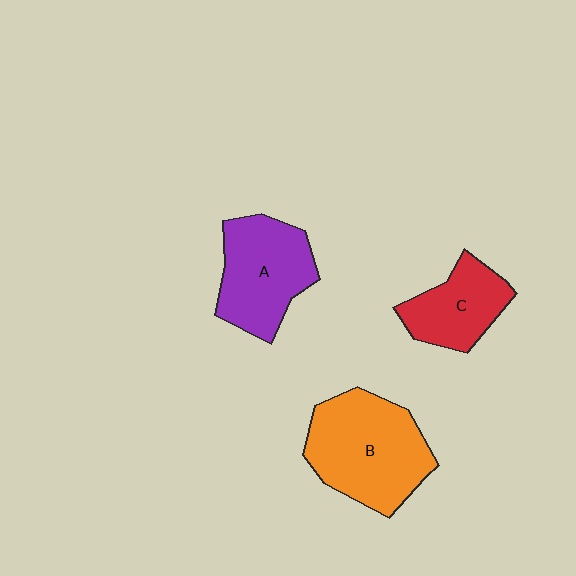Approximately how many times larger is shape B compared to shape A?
Approximately 1.2 times.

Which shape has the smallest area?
Shape C (red).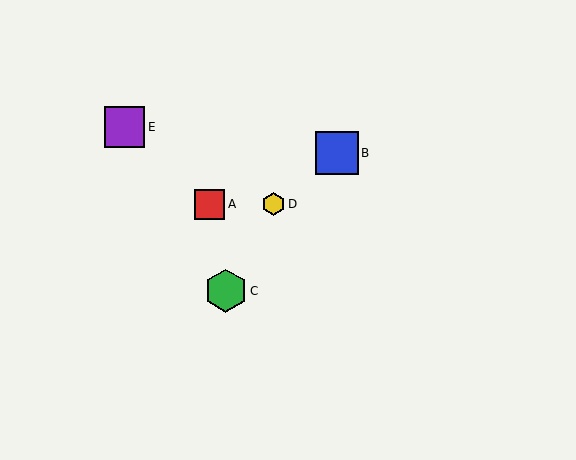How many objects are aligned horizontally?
2 objects (A, D) are aligned horizontally.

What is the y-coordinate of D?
Object D is at y≈204.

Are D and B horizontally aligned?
No, D is at y≈204 and B is at y≈153.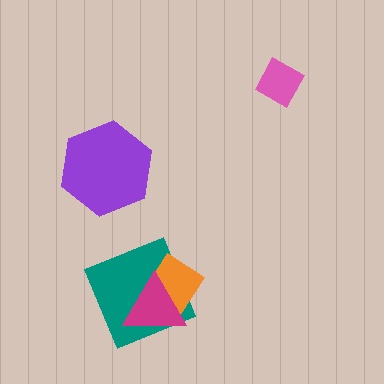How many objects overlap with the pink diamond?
0 objects overlap with the pink diamond.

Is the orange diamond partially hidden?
Yes, it is partially covered by another shape.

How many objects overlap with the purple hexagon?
0 objects overlap with the purple hexagon.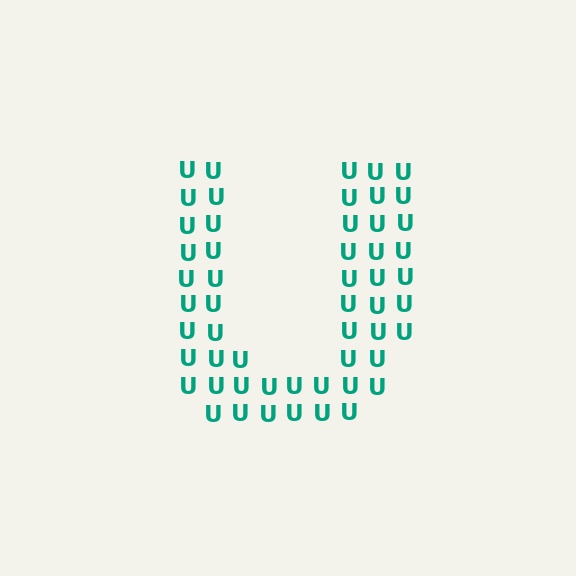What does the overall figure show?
The overall figure shows the letter U.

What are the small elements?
The small elements are letter U's.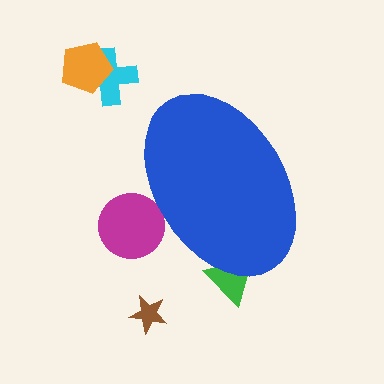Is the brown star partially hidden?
No, the brown star is fully visible.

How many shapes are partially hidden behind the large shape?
2 shapes are partially hidden.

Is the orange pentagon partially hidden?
No, the orange pentagon is fully visible.